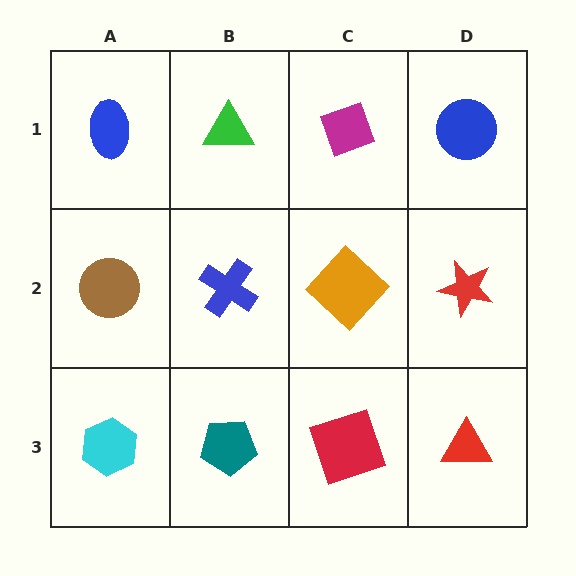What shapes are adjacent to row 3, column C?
An orange diamond (row 2, column C), a teal pentagon (row 3, column B), a red triangle (row 3, column D).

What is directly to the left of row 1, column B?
A blue ellipse.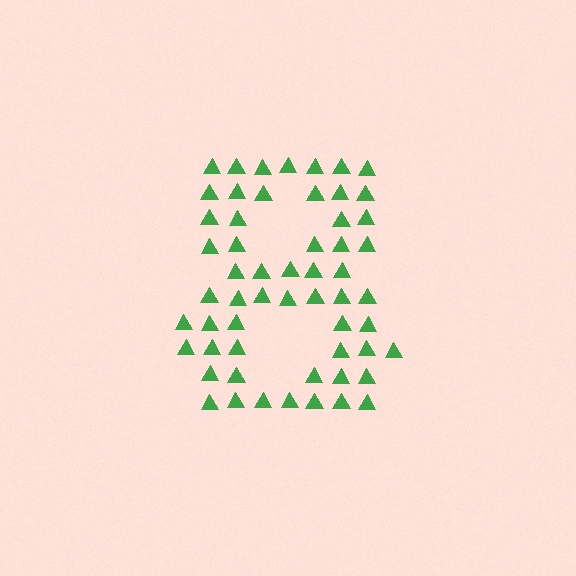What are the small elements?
The small elements are triangles.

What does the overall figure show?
The overall figure shows the digit 8.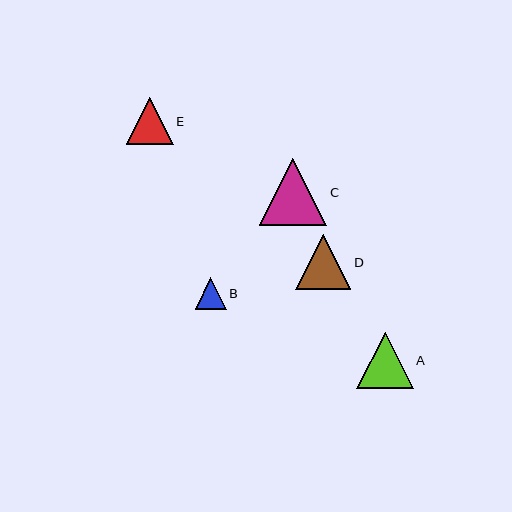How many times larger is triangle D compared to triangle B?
Triangle D is approximately 1.8 times the size of triangle B.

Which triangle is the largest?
Triangle C is the largest with a size of approximately 68 pixels.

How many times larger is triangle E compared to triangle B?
Triangle E is approximately 1.5 times the size of triangle B.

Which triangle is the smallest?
Triangle B is the smallest with a size of approximately 31 pixels.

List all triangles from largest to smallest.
From largest to smallest: C, A, D, E, B.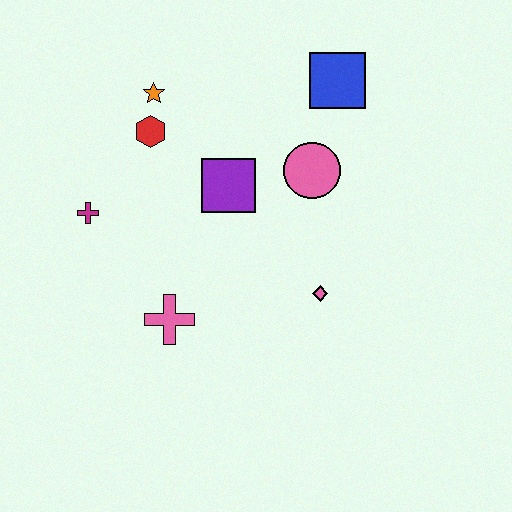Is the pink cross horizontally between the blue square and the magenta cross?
Yes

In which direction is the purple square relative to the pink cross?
The purple square is above the pink cross.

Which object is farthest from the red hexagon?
The pink diamond is farthest from the red hexagon.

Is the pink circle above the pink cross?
Yes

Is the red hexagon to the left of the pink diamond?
Yes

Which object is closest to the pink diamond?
The pink circle is closest to the pink diamond.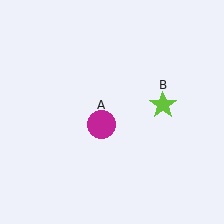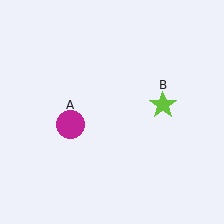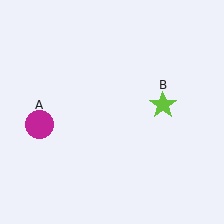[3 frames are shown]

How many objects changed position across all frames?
1 object changed position: magenta circle (object A).